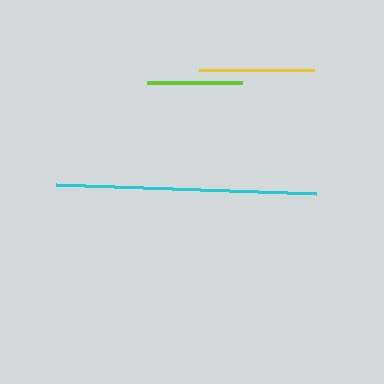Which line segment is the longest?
The cyan line is the longest at approximately 261 pixels.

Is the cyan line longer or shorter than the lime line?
The cyan line is longer than the lime line.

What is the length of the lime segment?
The lime segment is approximately 96 pixels long.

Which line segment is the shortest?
The lime line is the shortest at approximately 96 pixels.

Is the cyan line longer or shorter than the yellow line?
The cyan line is longer than the yellow line.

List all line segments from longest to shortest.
From longest to shortest: cyan, yellow, lime.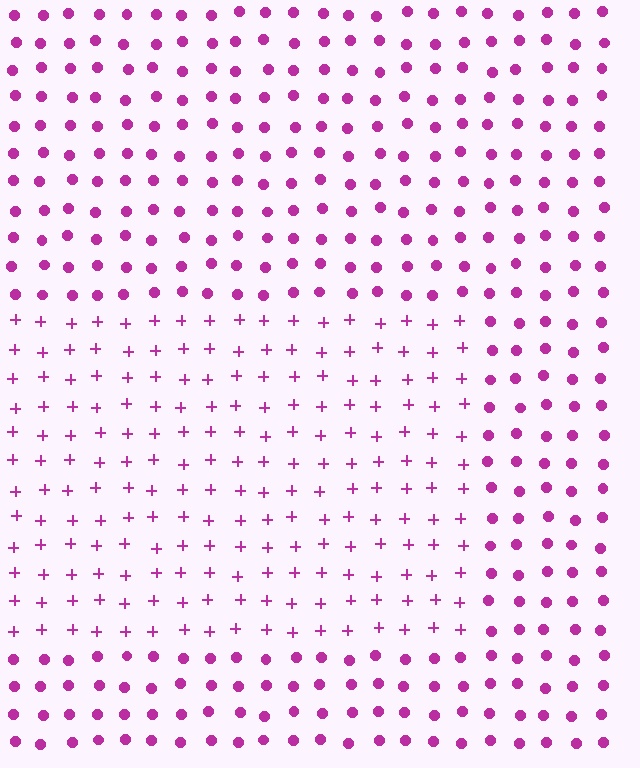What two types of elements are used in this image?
The image uses plus signs inside the rectangle region and circles outside it.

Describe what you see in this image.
The image is filled with small magenta elements arranged in a uniform grid. A rectangle-shaped region contains plus signs, while the surrounding area contains circles. The boundary is defined purely by the change in element shape.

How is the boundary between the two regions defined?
The boundary is defined by a change in element shape: plus signs inside vs. circles outside. All elements share the same color and spacing.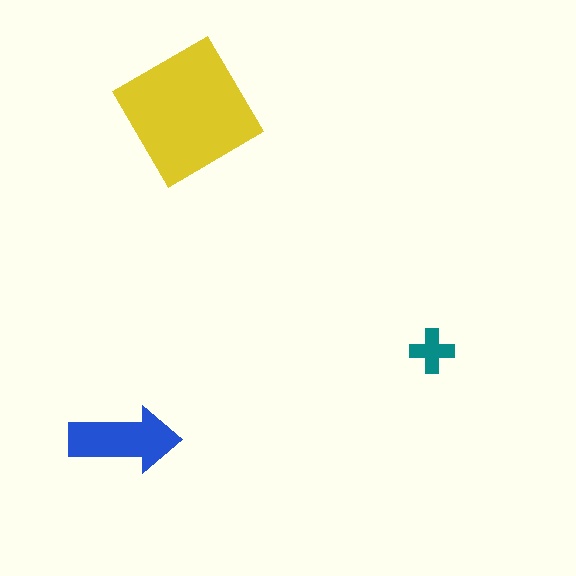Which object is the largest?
The yellow diamond.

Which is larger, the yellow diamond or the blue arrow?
The yellow diamond.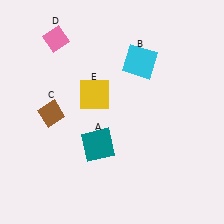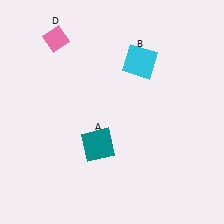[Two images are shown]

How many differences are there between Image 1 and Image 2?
There are 2 differences between the two images.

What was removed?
The yellow square (E), the brown diamond (C) were removed in Image 2.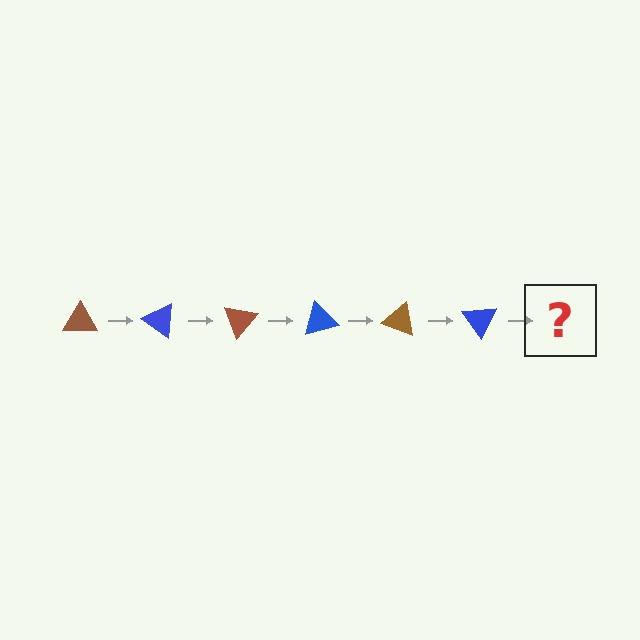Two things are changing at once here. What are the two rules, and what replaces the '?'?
The two rules are that it rotates 35 degrees each step and the color cycles through brown and blue. The '?' should be a brown triangle, rotated 210 degrees from the start.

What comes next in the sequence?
The next element should be a brown triangle, rotated 210 degrees from the start.